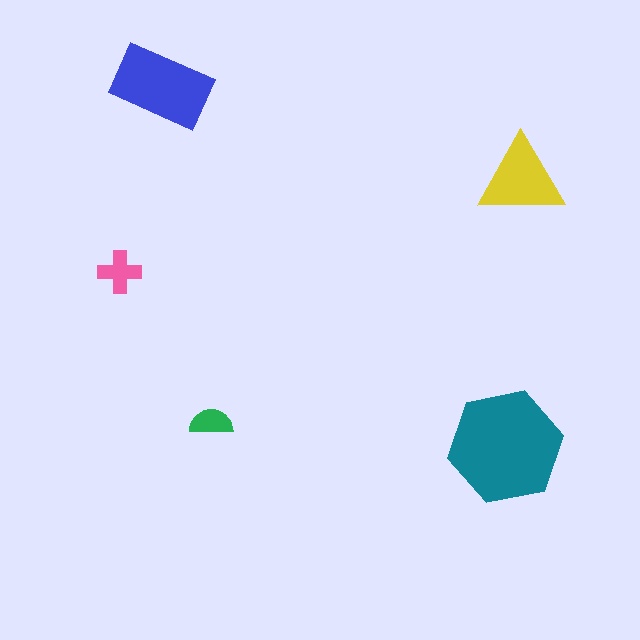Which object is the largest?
The teal hexagon.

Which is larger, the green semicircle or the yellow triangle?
The yellow triangle.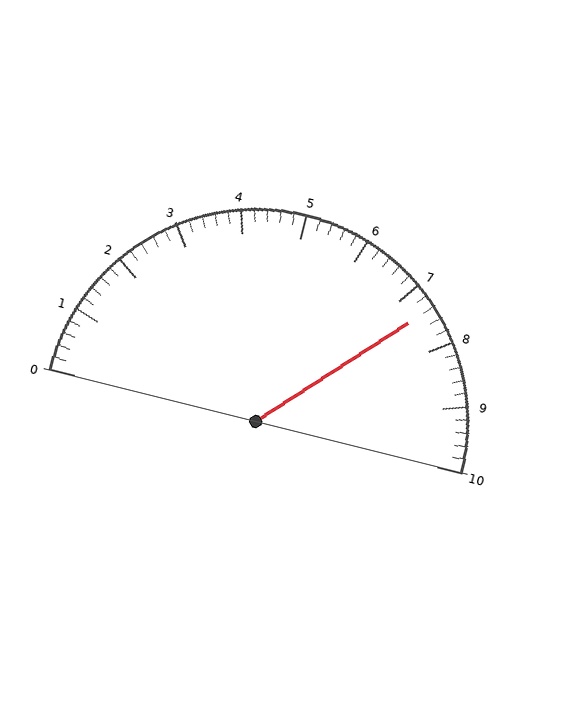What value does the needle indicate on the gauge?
The needle indicates approximately 7.4.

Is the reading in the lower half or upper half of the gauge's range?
The reading is in the upper half of the range (0 to 10).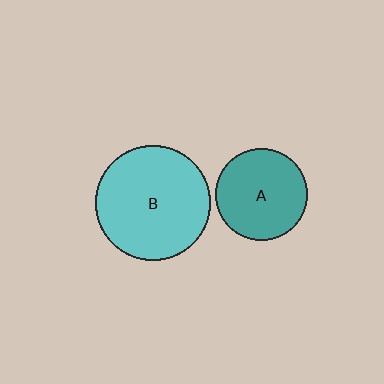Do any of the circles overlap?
No, none of the circles overlap.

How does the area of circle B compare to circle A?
Approximately 1.6 times.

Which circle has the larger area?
Circle B (cyan).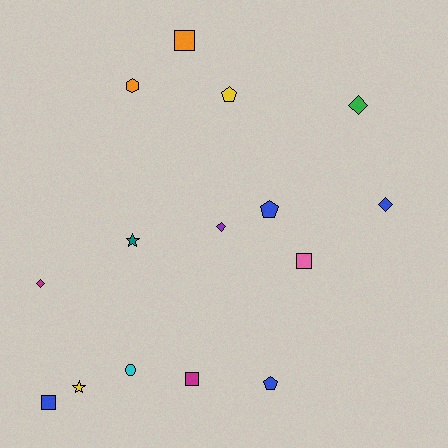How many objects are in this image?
There are 15 objects.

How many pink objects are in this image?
There is 1 pink object.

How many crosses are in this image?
There are no crosses.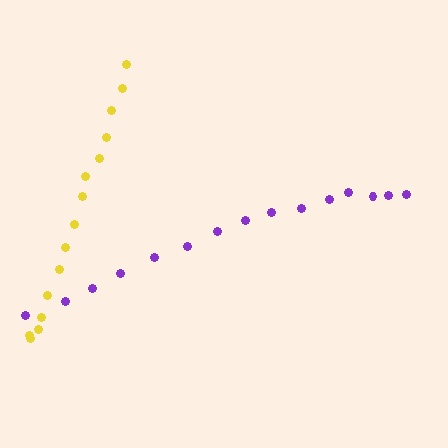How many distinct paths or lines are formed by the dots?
There are 2 distinct paths.